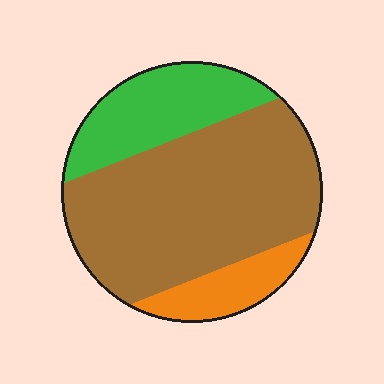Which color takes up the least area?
Orange, at roughly 15%.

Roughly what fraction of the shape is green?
Green covers about 25% of the shape.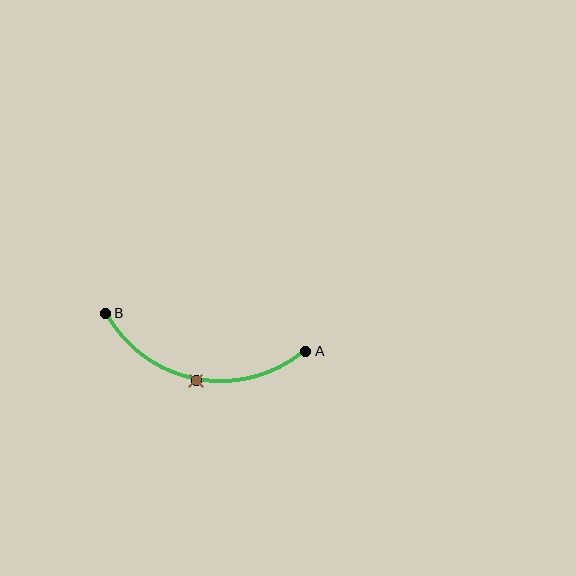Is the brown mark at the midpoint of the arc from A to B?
Yes. The brown mark lies on the arc at equal arc-length from both A and B — it is the arc midpoint.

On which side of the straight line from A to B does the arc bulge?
The arc bulges below the straight line connecting A and B.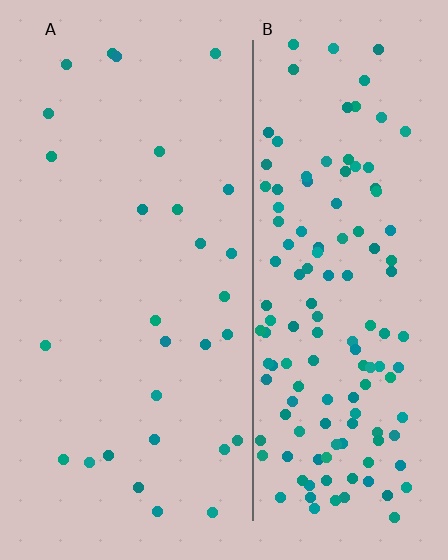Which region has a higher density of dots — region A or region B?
B (the right).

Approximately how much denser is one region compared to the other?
Approximately 5.0× — region B over region A.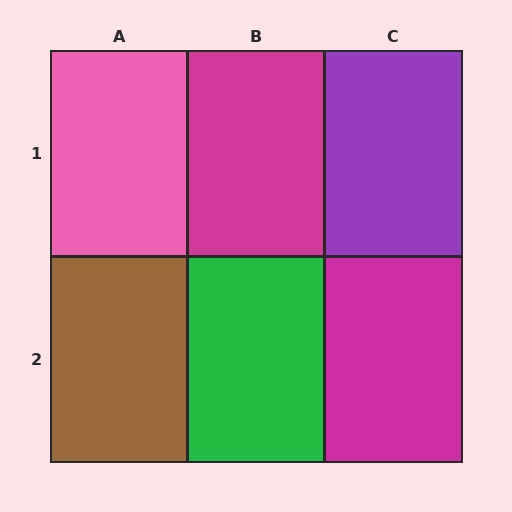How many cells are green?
1 cell is green.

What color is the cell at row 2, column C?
Magenta.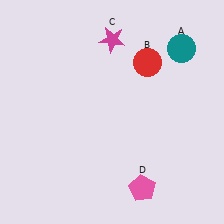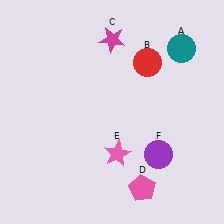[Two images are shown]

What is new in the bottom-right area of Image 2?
A purple circle (F) was added in the bottom-right area of Image 2.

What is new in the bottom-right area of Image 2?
A pink star (E) was added in the bottom-right area of Image 2.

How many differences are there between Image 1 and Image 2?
There are 2 differences between the two images.